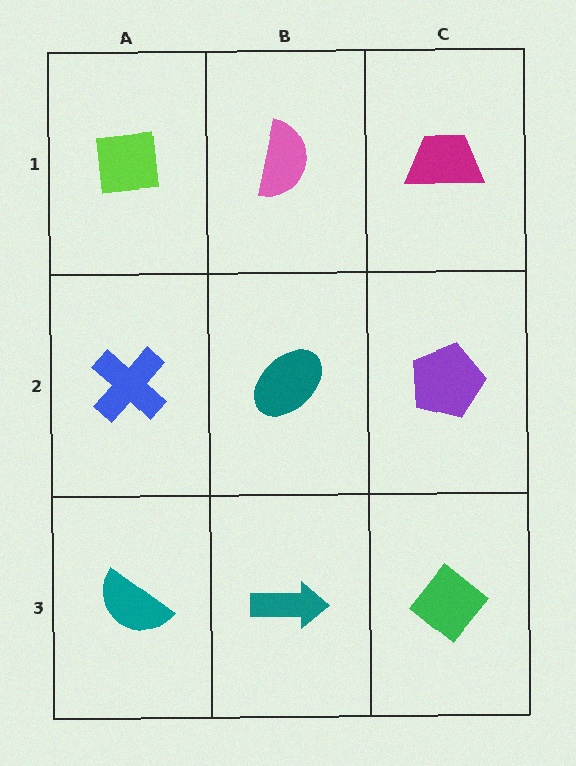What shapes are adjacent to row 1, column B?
A teal ellipse (row 2, column B), a lime square (row 1, column A), a magenta trapezoid (row 1, column C).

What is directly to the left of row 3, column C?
A teal arrow.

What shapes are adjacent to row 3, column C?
A purple pentagon (row 2, column C), a teal arrow (row 3, column B).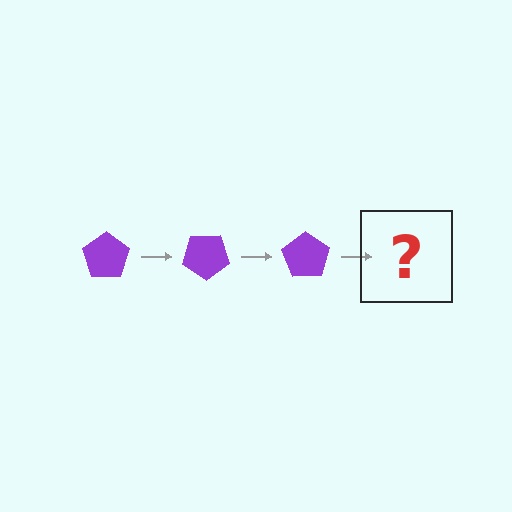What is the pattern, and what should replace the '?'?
The pattern is that the pentagon rotates 35 degrees each step. The '?' should be a purple pentagon rotated 105 degrees.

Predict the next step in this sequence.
The next step is a purple pentagon rotated 105 degrees.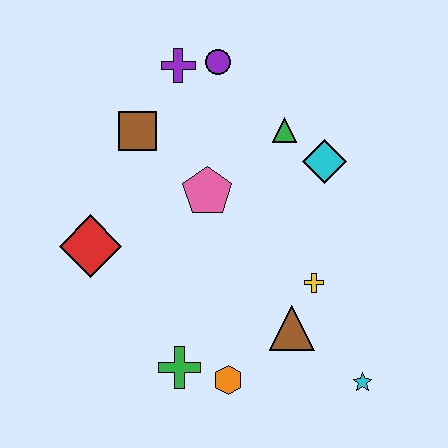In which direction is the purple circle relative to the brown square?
The purple circle is to the right of the brown square.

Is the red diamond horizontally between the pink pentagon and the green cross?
No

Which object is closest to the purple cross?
The purple circle is closest to the purple cross.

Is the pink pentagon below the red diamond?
No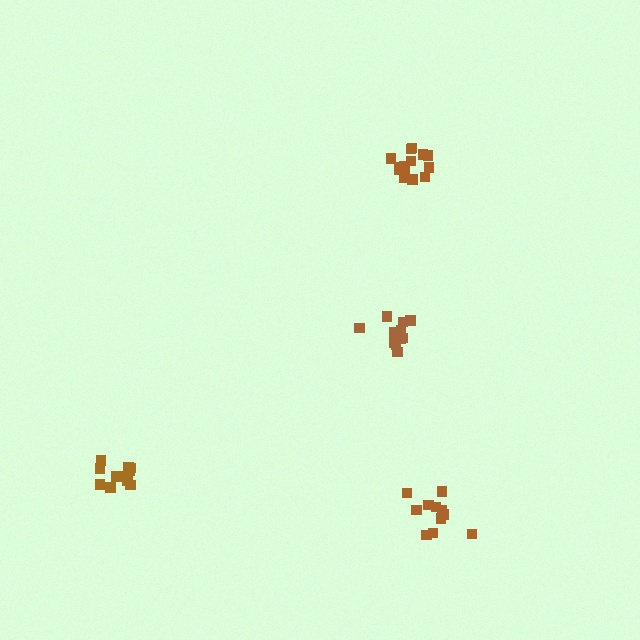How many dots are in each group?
Group 1: 11 dots, Group 2: 11 dots, Group 3: 11 dots, Group 4: 14 dots (47 total).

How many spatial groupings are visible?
There are 4 spatial groupings.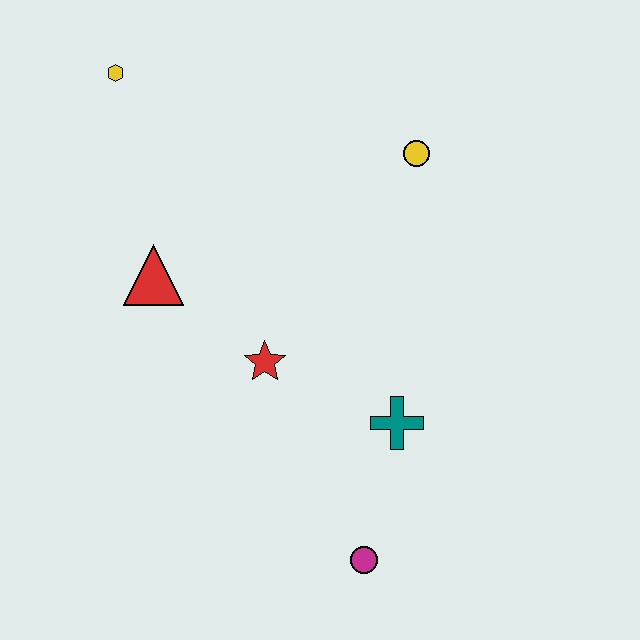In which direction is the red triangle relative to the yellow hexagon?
The red triangle is below the yellow hexagon.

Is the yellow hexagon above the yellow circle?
Yes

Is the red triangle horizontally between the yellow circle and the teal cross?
No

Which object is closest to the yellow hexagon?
The red triangle is closest to the yellow hexagon.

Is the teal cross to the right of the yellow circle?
No